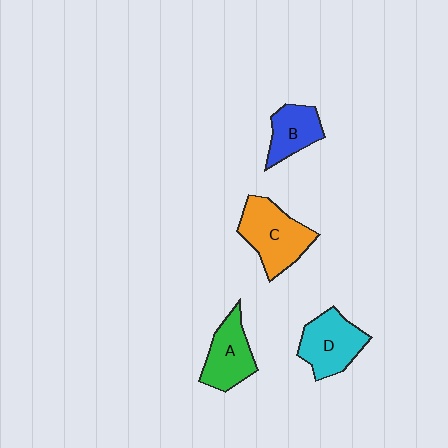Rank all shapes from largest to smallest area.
From largest to smallest: C (orange), D (cyan), A (green), B (blue).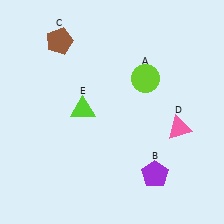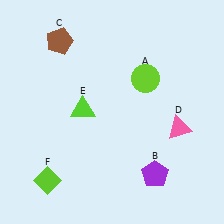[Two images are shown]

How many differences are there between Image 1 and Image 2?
There is 1 difference between the two images.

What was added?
A lime diamond (F) was added in Image 2.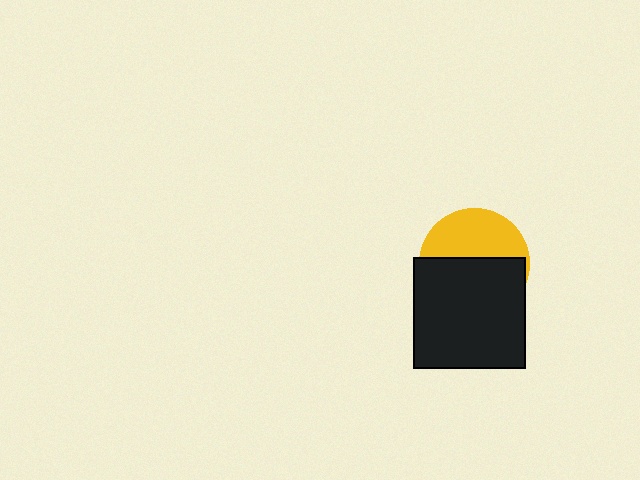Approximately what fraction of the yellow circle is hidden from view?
Roughly 56% of the yellow circle is hidden behind the black square.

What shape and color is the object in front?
The object in front is a black square.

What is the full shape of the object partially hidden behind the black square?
The partially hidden object is a yellow circle.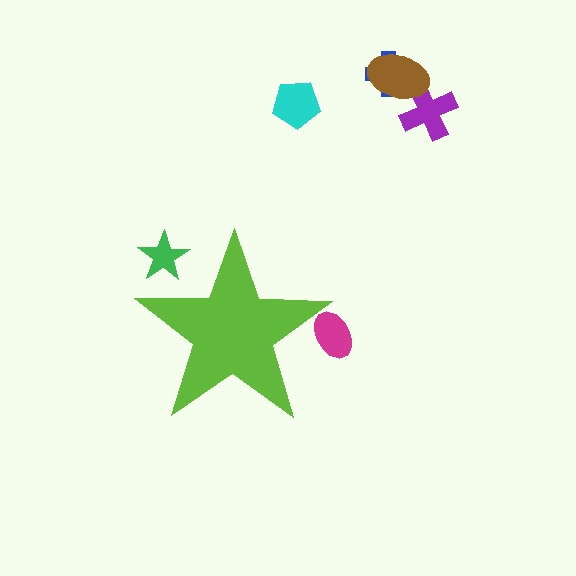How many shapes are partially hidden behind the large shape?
2 shapes are partially hidden.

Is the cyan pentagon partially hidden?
No, the cyan pentagon is fully visible.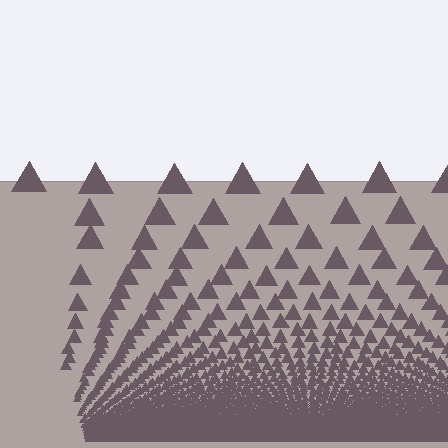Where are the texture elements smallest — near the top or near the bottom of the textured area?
Near the bottom.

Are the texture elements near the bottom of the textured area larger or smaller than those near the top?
Smaller. The gradient is inverted — elements near the bottom are smaller and denser.